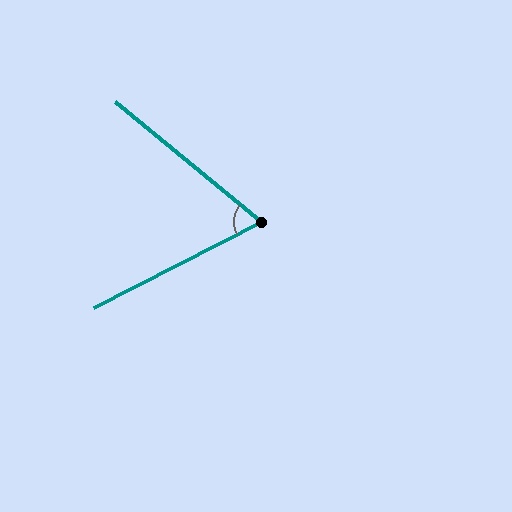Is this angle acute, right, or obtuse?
It is acute.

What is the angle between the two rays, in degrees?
Approximately 67 degrees.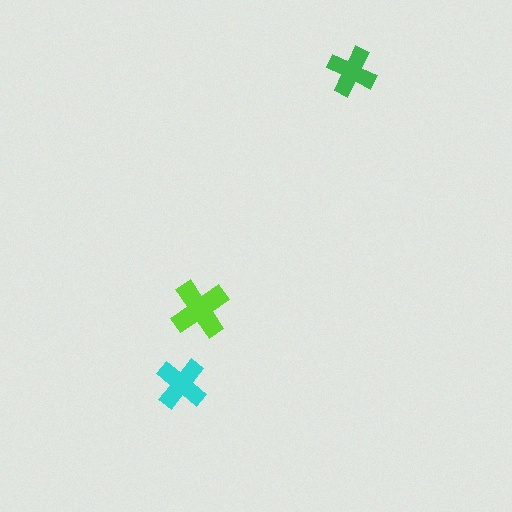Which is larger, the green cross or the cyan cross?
The cyan one.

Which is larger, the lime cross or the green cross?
The lime one.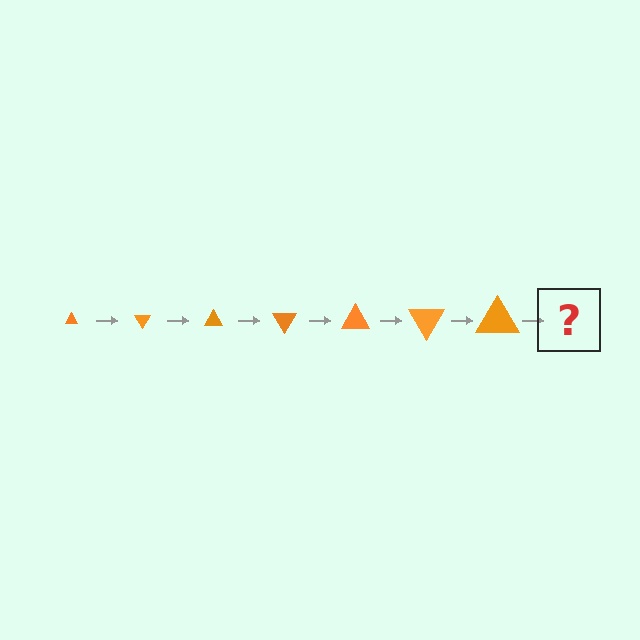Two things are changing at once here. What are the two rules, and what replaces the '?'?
The two rules are that the triangle grows larger each step and it rotates 60 degrees each step. The '?' should be a triangle, larger than the previous one and rotated 420 degrees from the start.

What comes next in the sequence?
The next element should be a triangle, larger than the previous one and rotated 420 degrees from the start.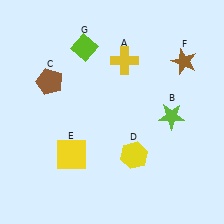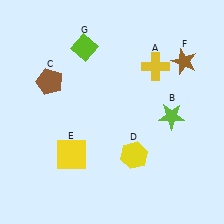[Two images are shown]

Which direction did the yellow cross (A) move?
The yellow cross (A) moved right.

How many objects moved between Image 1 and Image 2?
1 object moved between the two images.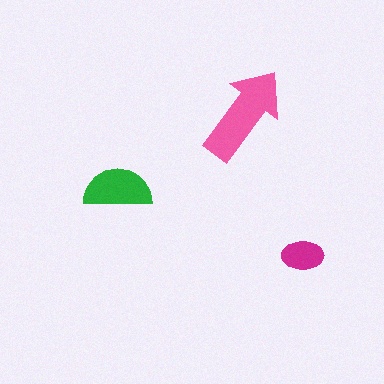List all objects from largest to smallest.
The pink arrow, the green semicircle, the magenta ellipse.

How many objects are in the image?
There are 3 objects in the image.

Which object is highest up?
The pink arrow is topmost.